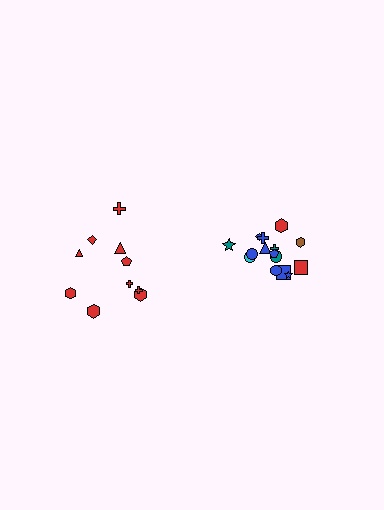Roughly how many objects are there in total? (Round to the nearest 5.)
Roughly 25 objects in total.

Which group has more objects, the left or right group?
The right group.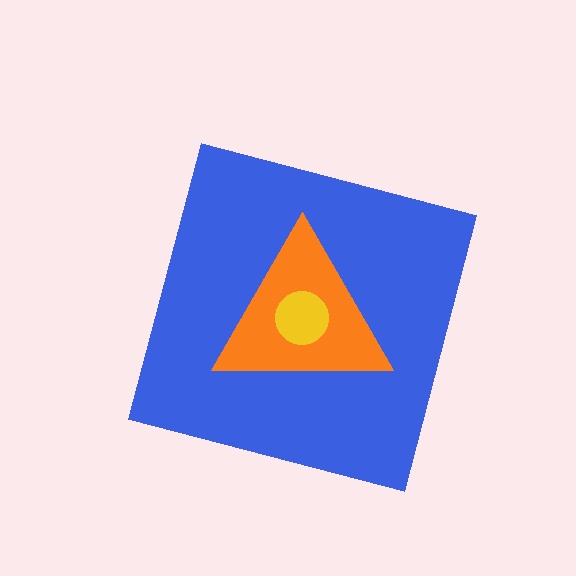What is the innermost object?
The yellow circle.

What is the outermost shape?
The blue square.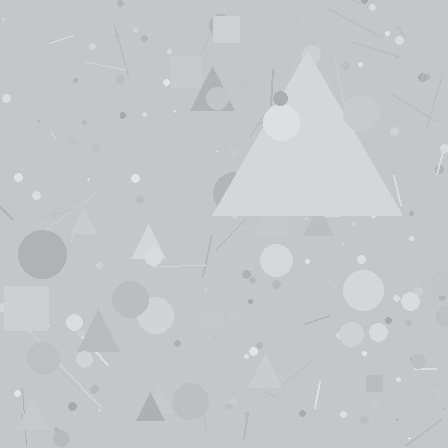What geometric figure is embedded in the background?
A triangle is embedded in the background.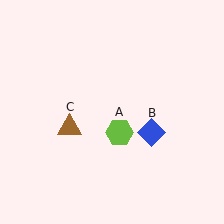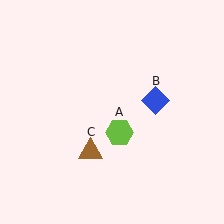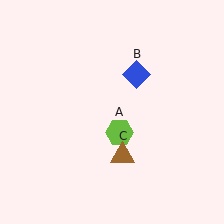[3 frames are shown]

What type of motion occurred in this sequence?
The blue diamond (object B), brown triangle (object C) rotated counterclockwise around the center of the scene.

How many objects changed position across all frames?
2 objects changed position: blue diamond (object B), brown triangle (object C).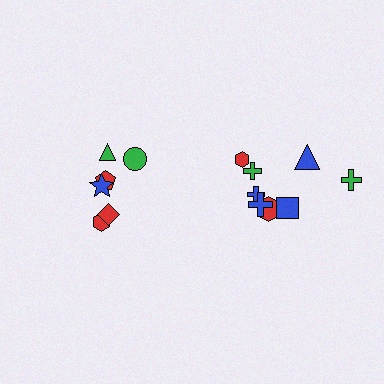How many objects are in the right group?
There are 8 objects.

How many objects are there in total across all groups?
There are 14 objects.